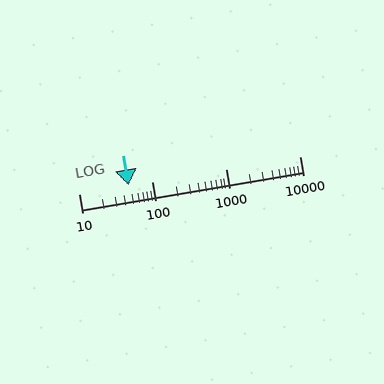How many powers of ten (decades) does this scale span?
The scale spans 3 decades, from 10 to 10000.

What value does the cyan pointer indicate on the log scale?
The pointer indicates approximately 47.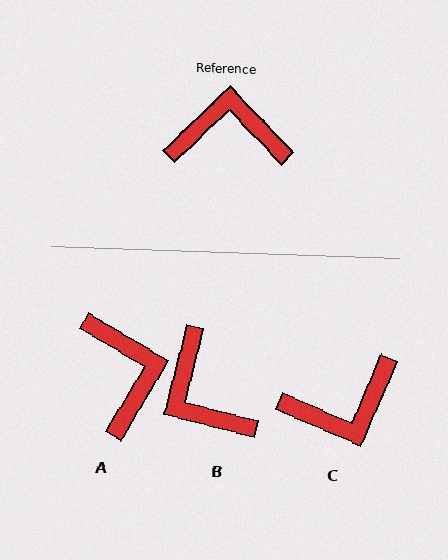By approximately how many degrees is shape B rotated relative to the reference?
Approximately 122 degrees counter-clockwise.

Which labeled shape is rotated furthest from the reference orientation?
C, about 157 degrees away.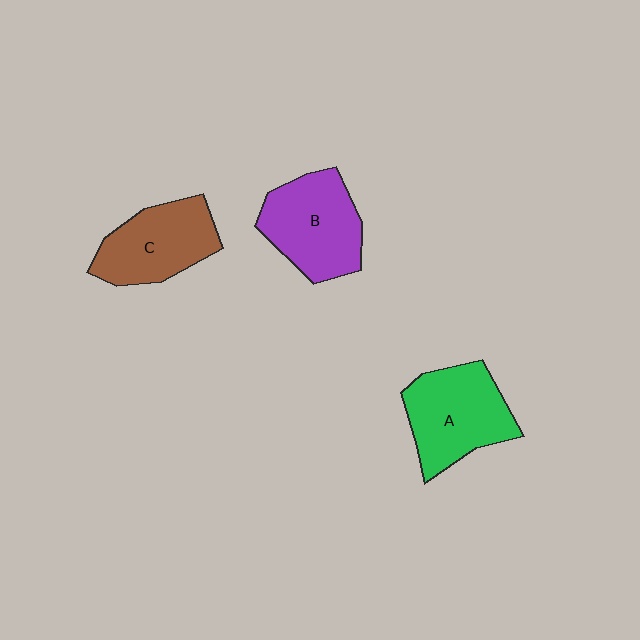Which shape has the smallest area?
Shape C (brown).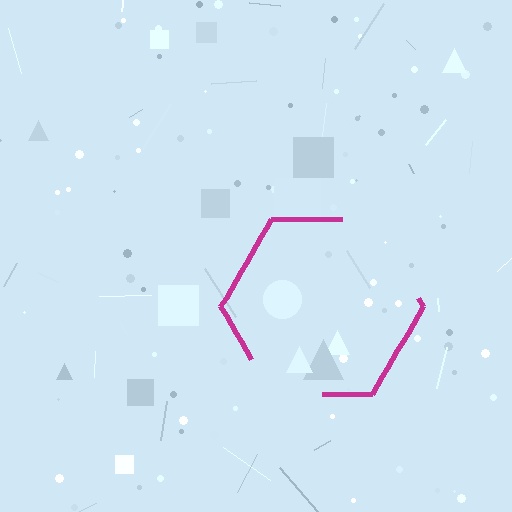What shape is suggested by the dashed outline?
The dashed outline suggests a hexagon.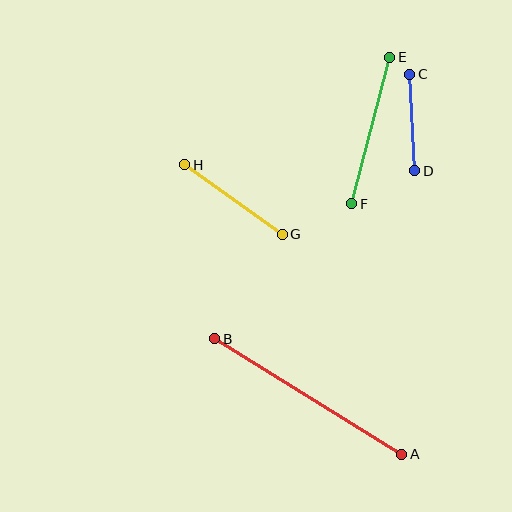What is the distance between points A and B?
The distance is approximately 220 pixels.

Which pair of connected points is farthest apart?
Points A and B are farthest apart.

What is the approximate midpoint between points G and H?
The midpoint is at approximately (234, 200) pixels.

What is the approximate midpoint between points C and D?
The midpoint is at approximately (412, 123) pixels.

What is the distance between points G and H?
The distance is approximately 120 pixels.